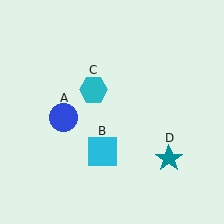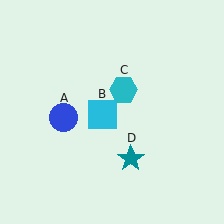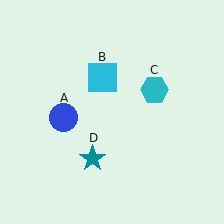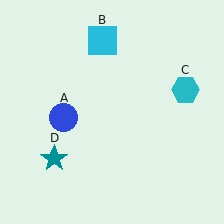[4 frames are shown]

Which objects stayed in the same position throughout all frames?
Blue circle (object A) remained stationary.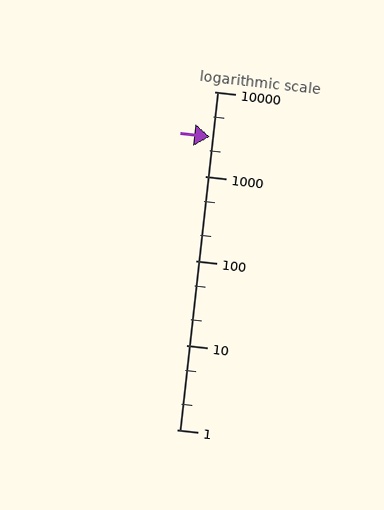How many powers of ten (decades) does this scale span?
The scale spans 4 decades, from 1 to 10000.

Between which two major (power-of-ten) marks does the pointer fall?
The pointer is between 1000 and 10000.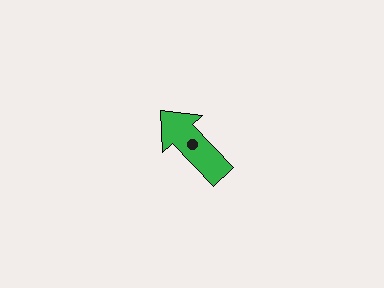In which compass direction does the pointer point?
Northwest.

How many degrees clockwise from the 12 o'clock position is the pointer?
Approximately 317 degrees.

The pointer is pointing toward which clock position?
Roughly 11 o'clock.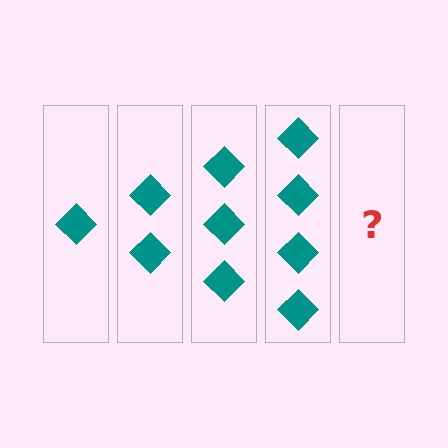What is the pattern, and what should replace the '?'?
The pattern is that each step adds one more diamond. The '?' should be 5 diamonds.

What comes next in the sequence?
The next element should be 5 diamonds.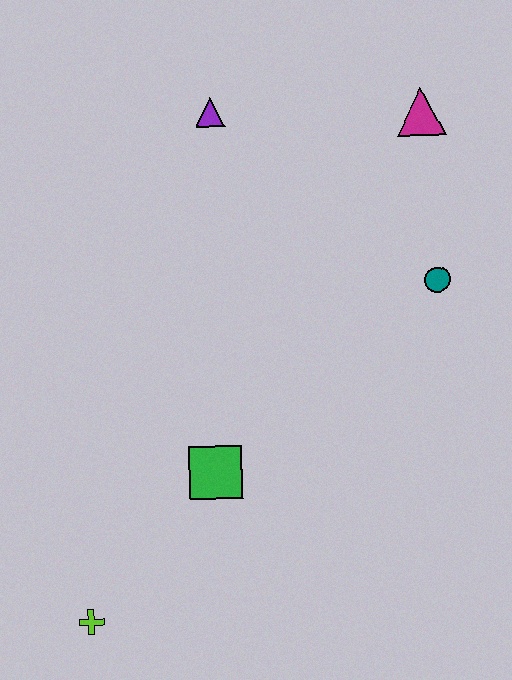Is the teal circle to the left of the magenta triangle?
No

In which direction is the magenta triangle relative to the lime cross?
The magenta triangle is above the lime cross.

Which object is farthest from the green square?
The magenta triangle is farthest from the green square.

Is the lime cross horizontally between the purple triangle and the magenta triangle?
No